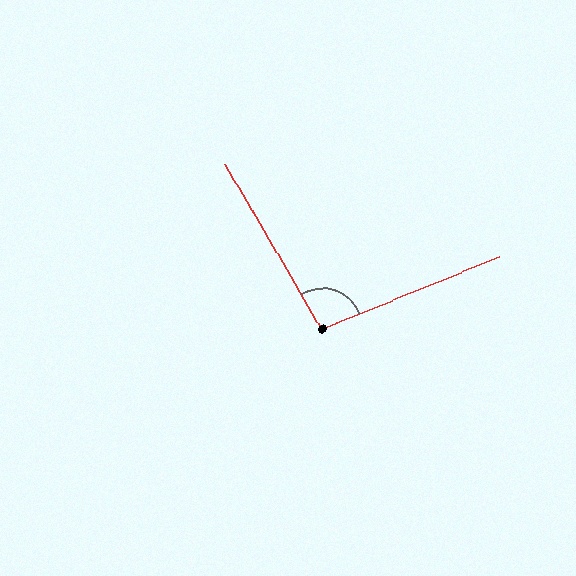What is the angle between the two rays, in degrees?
Approximately 98 degrees.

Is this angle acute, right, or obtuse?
It is obtuse.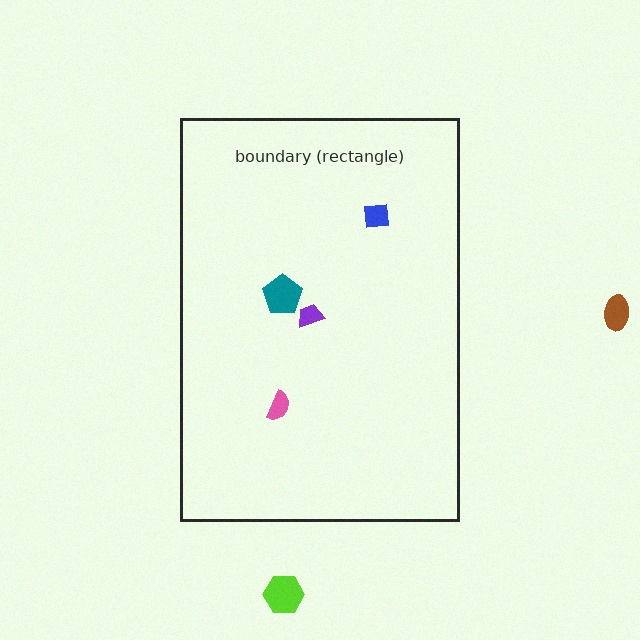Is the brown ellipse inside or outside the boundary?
Outside.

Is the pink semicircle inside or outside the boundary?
Inside.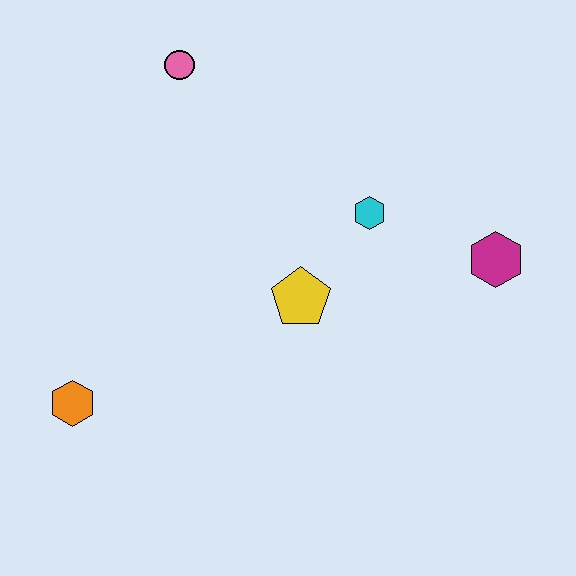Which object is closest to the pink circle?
The cyan hexagon is closest to the pink circle.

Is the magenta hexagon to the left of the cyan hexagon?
No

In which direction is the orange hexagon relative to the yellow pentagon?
The orange hexagon is to the left of the yellow pentagon.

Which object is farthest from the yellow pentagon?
The pink circle is farthest from the yellow pentagon.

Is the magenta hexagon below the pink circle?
Yes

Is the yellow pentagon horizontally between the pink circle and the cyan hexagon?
Yes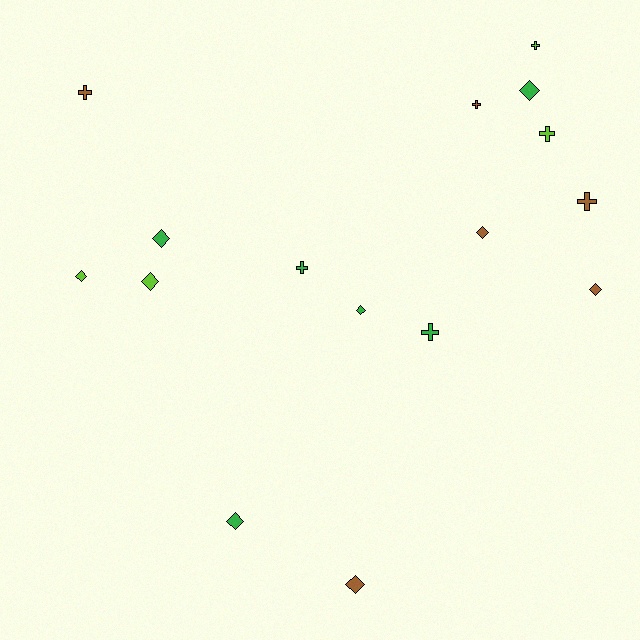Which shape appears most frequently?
Diamond, with 9 objects.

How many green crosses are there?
There are 2 green crosses.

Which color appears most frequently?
Green, with 6 objects.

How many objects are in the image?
There are 16 objects.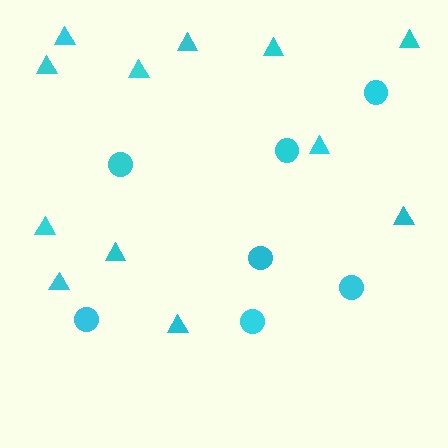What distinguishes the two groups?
There are 2 groups: one group of circles (7) and one group of triangles (12).